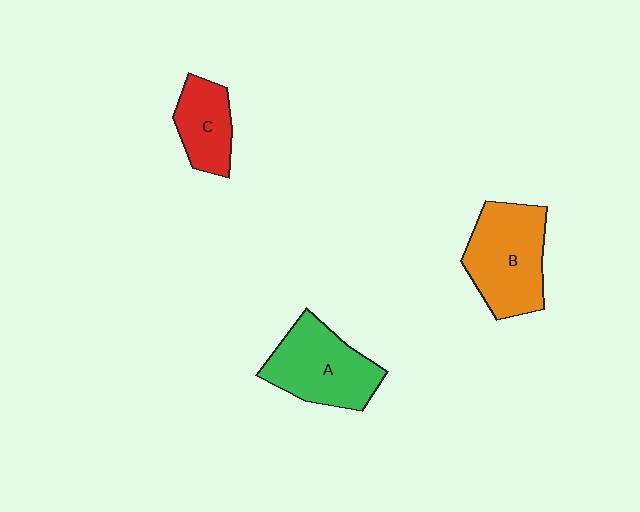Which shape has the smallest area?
Shape C (red).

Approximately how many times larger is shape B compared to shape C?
Approximately 1.7 times.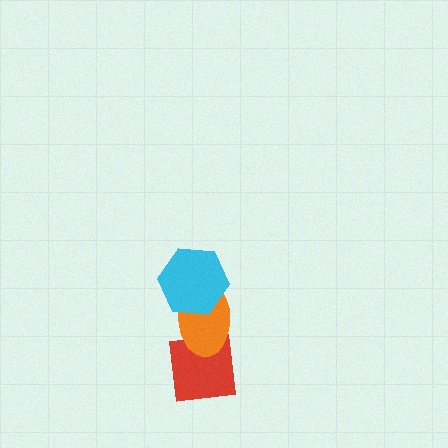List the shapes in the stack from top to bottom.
From top to bottom: the cyan hexagon, the orange ellipse, the red square.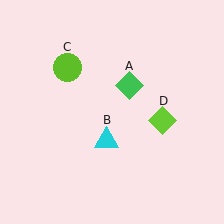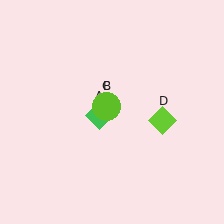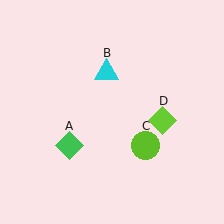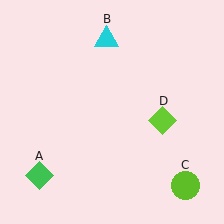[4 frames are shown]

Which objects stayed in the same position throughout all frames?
Lime diamond (object D) remained stationary.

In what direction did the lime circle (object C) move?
The lime circle (object C) moved down and to the right.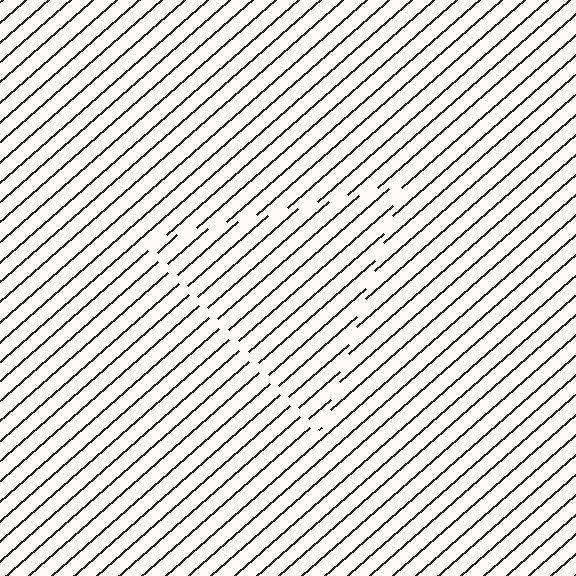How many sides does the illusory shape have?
3 sides — the line-ends trace a triangle.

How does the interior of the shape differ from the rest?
The interior of the shape contains the same grating, shifted by half a period — the contour is defined by the phase discontinuity where line-ends from the inner and outer gratings abut.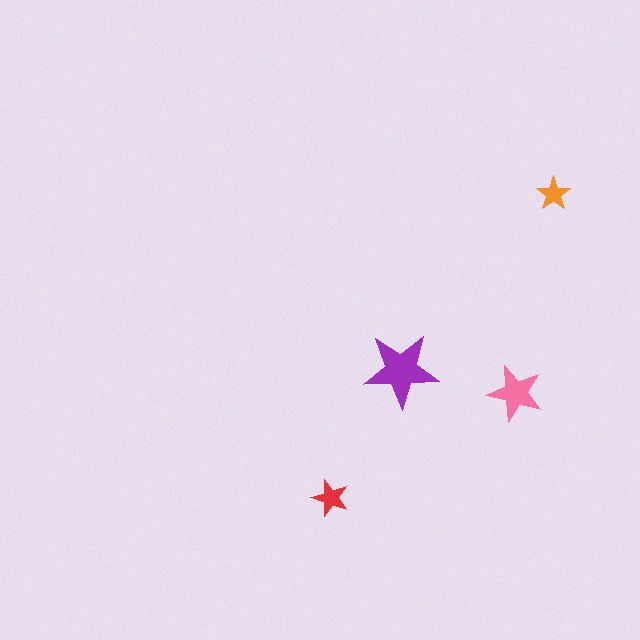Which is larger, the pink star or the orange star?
The pink one.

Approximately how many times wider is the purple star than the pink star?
About 1.5 times wider.